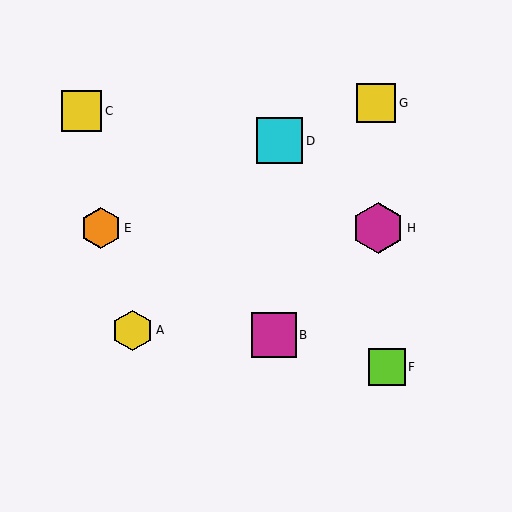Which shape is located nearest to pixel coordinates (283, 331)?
The magenta square (labeled B) at (274, 335) is nearest to that location.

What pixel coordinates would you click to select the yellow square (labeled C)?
Click at (81, 111) to select the yellow square C.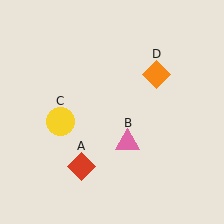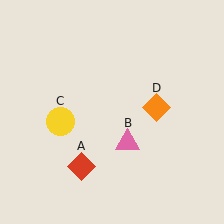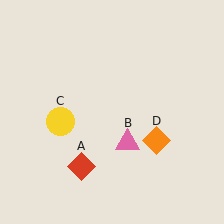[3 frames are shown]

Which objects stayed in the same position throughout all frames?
Red diamond (object A) and pink triangle (object B) and yellow circle (object C) remained stationary.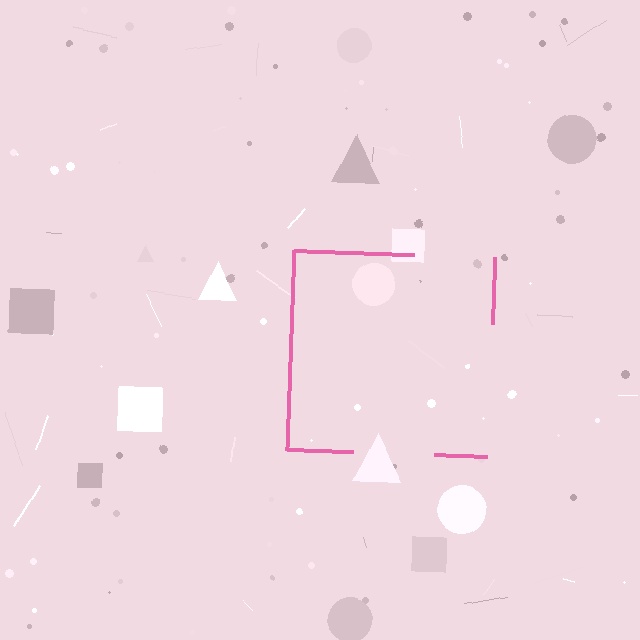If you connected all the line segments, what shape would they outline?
They would outline a square.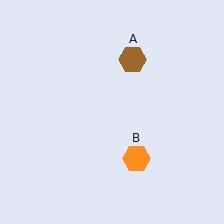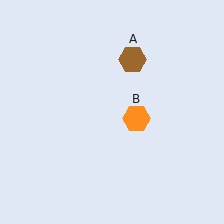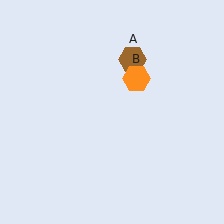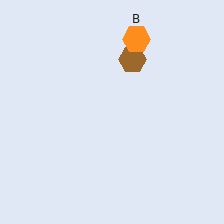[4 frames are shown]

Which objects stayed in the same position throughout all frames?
Brown hexagon (object A) remained stationary.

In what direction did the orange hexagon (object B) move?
The orange hexagon (object B) moved up.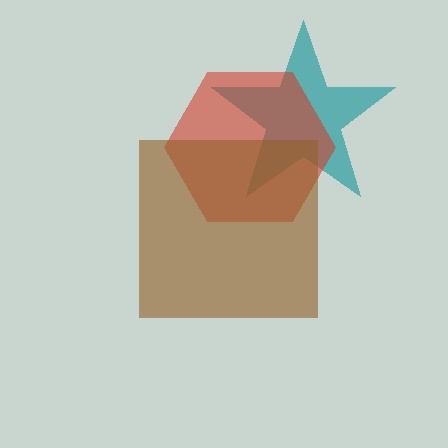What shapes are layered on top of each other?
The layered shapes are: a teal star, a red hexagon, a brown square.